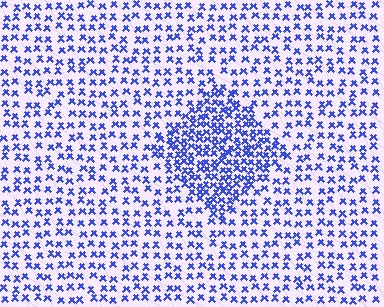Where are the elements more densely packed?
The elements are more densely packed inside the diamond boundary.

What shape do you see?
I see a diamond.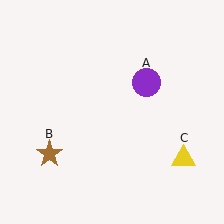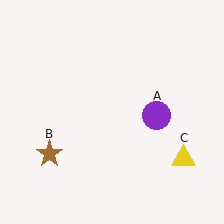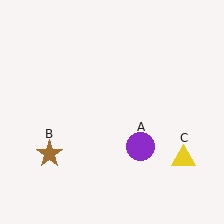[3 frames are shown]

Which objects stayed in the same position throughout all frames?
Brown star (object B) and yellow triangle (object C) remained stationary.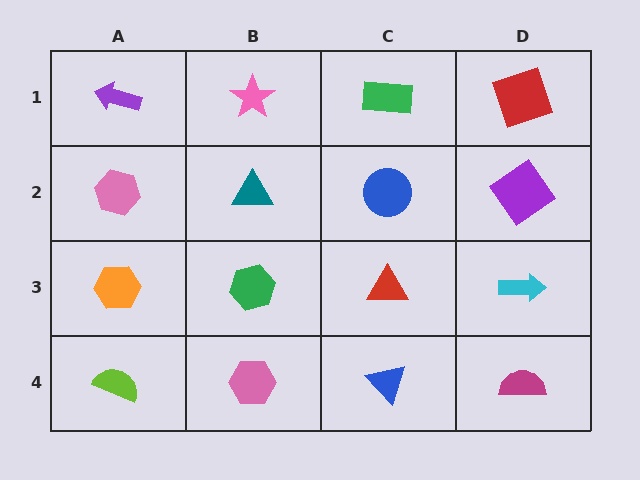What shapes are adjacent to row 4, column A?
An orange hexagon (row 3, column A), a pink hexagon (row 4, column B).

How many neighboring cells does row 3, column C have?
4.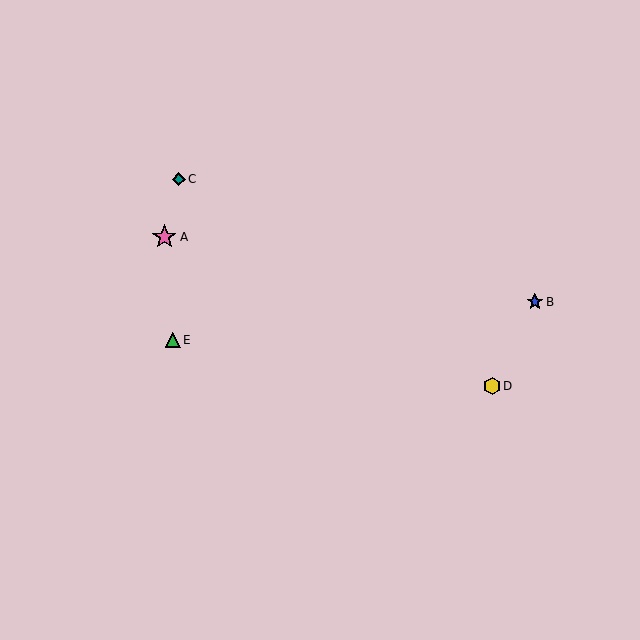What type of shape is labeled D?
Shape D is a yellow hexagon.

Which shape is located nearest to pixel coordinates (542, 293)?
The blue star (labeled B) at (535, 302) is nearest to that location.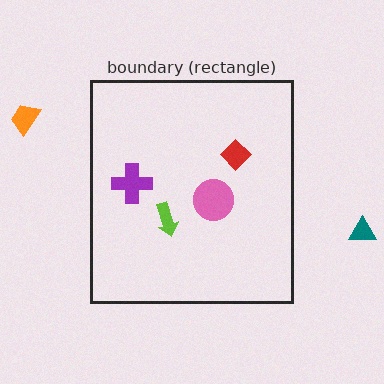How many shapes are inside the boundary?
4 inside, 2 outside.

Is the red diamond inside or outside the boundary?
Inside.